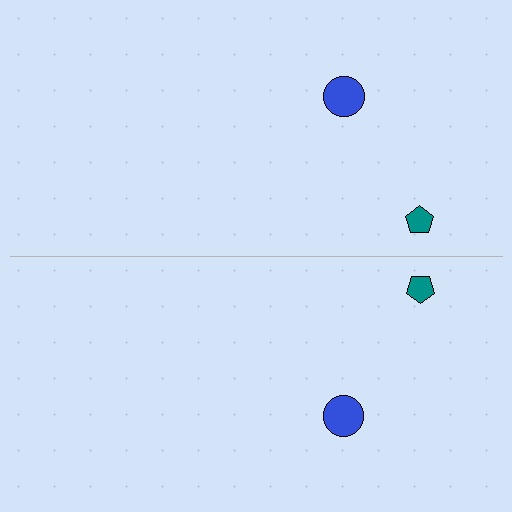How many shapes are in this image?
There are 4 shapes in this image.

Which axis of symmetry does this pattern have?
The pattern has a horizontal axis of symmetry running through the center of the image.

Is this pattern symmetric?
Yes, this pattern has bilateral (reflection) symmetry.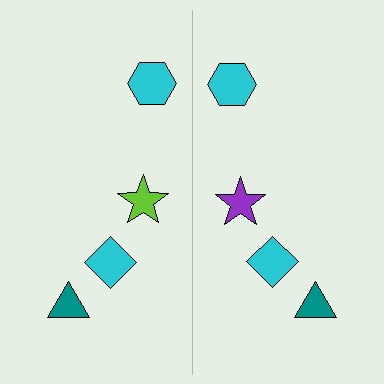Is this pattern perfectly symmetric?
No, the pattern is not perfectly symmetric. The purple star on the right side breaks the symmetry — its mirror counterpart is lime.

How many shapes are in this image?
There are 8 shapes in this image.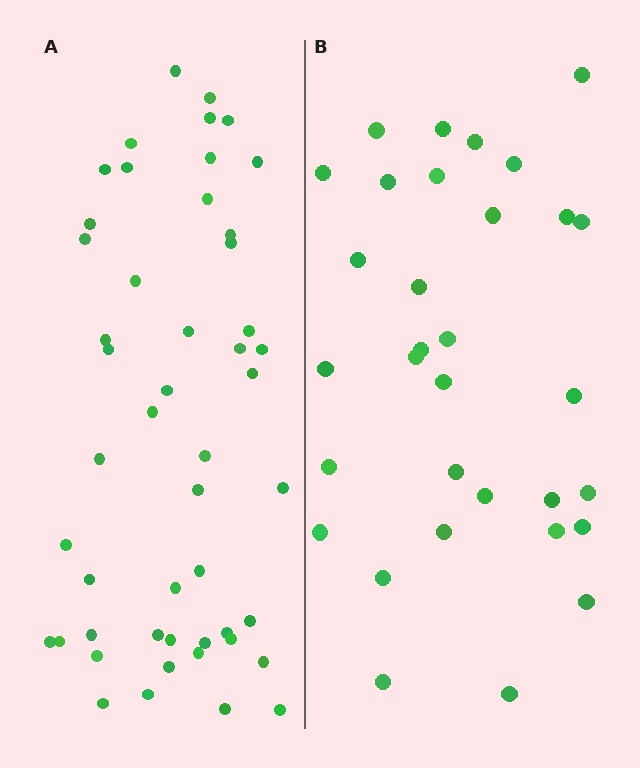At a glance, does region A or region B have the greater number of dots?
Region A (the left region) has more dots.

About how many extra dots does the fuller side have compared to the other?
Region A has approximately 15 more dots than region B.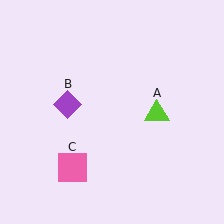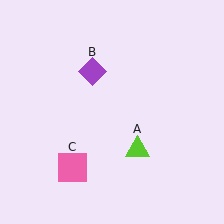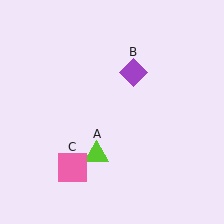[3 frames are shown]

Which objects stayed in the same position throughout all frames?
Pink square (object C) remained stationary.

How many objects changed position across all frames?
2 objects changed position: lime triangle (object A), purple diamond (object B).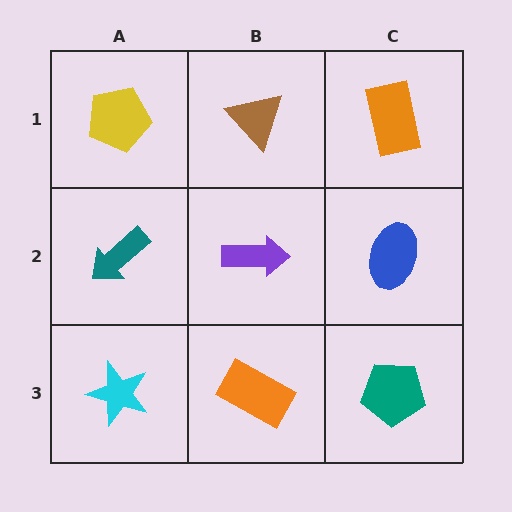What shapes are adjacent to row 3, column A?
A teal arrow (row 2, column A), an orange rectangle (row 3, column B).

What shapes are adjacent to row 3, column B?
A purple arrow (row 2, column B), a cyan star (row 3, column A), a teal pentagon (row 3, column C).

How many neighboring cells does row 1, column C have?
2.